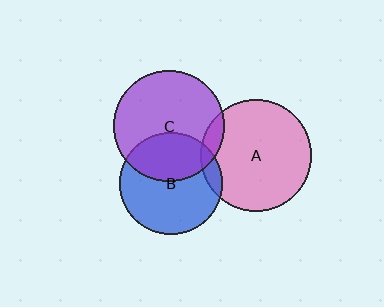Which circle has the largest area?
Circle A (pink).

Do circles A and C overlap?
Yes.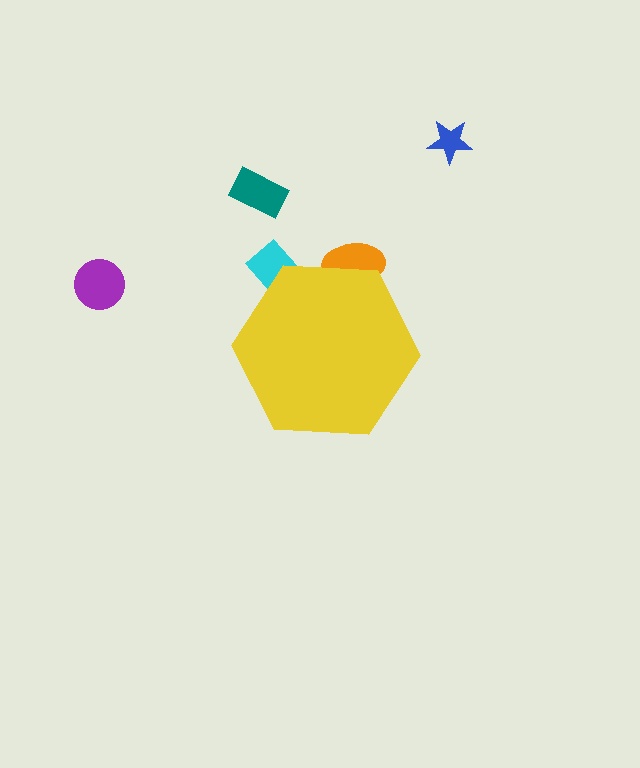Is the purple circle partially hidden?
No, the purple circle is fully visible.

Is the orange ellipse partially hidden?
Yes, the orange ellipse is partially hidden behind the yellow hexagon.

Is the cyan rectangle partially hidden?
Yes, the cyan rectangle is partially hidden behind the yellow hexagon.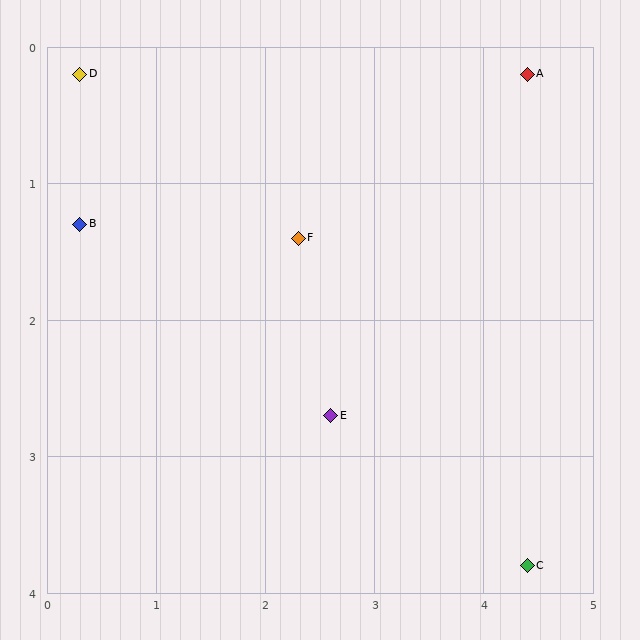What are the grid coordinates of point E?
Point E is at approximately (2.6, 2.7).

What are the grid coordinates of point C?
Point C is at approximately (4.4, 3.8).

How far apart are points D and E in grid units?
Points D and E are about 3.4 grid units apart.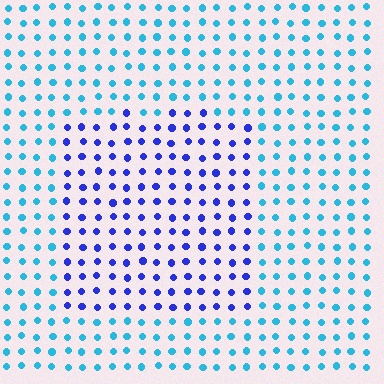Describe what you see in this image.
The image is filled with small cyan elements in a uniform arrangement. A rectangle-shaped region is visible where the elements are tinted to a slightly different hue, forming a subtle color boundary.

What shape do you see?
I see a rectangle.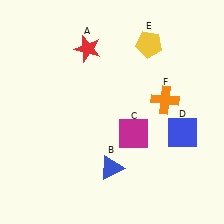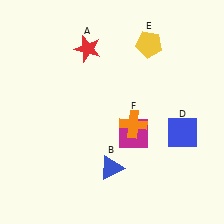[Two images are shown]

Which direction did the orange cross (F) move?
The orange cross (F) moved left.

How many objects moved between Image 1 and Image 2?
1 object moved between the two images.